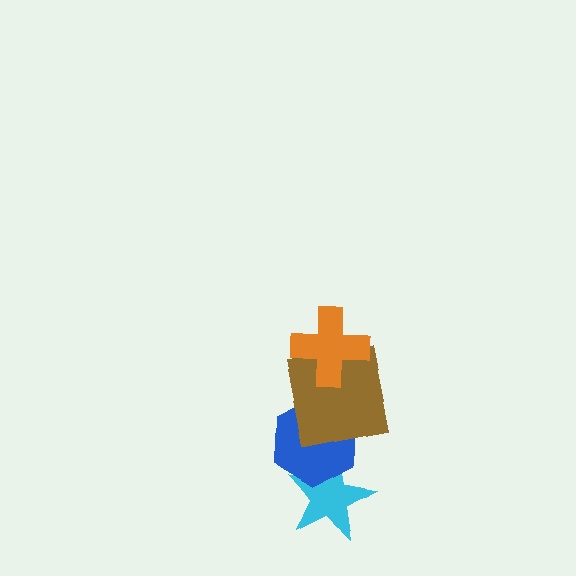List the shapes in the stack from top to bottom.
From top to bottom: the orange cross, the brown square, the blue hexagon, the cyan star.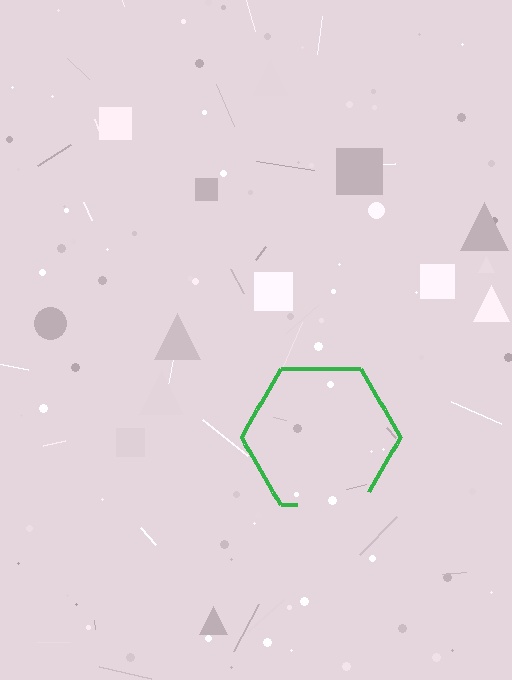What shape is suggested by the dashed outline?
The dashed outline suggests a hexagon.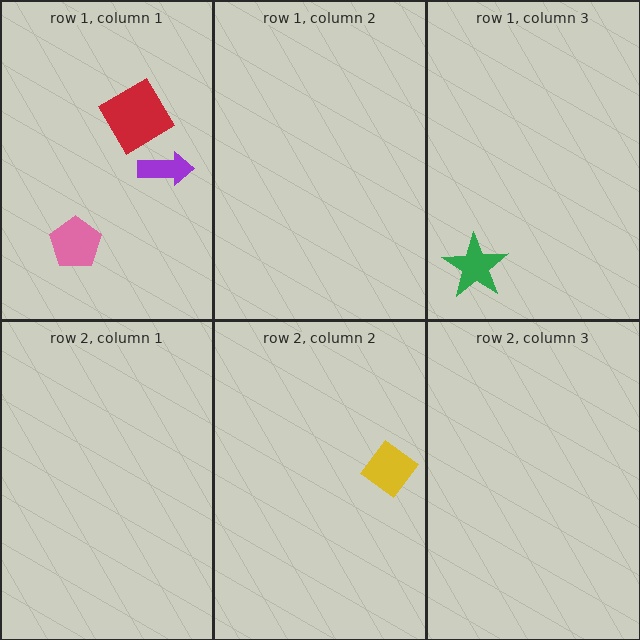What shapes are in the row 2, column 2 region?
The yellow diamond.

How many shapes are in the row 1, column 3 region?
1.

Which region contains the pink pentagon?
The row 1, column 1 region.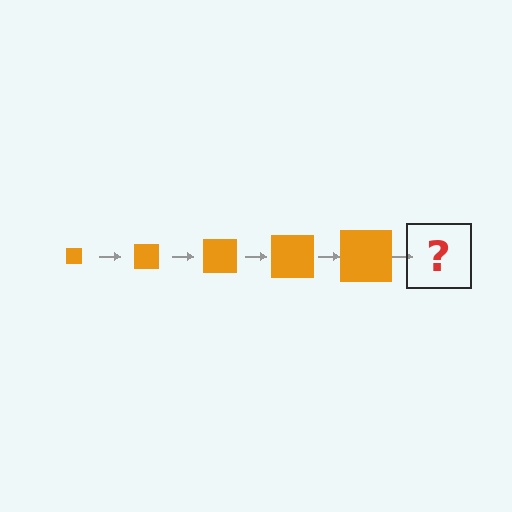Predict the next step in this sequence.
The next step is an orange square, larger than the previous one.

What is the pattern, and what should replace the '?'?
The pattern is that the square gets progressively larger each step. The '?' should be an orange square, larger than the previous one.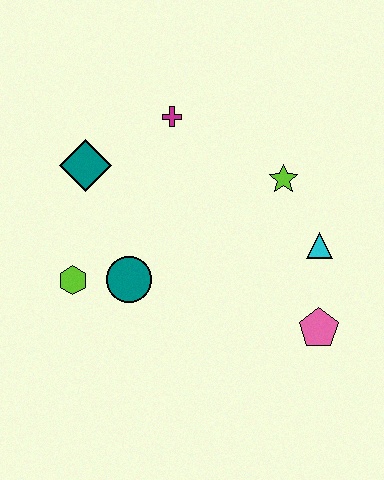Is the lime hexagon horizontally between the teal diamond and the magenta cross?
No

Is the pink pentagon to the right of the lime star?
Yes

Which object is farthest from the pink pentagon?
The teal diamond is farthest from the pink pentagon.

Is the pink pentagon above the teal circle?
No